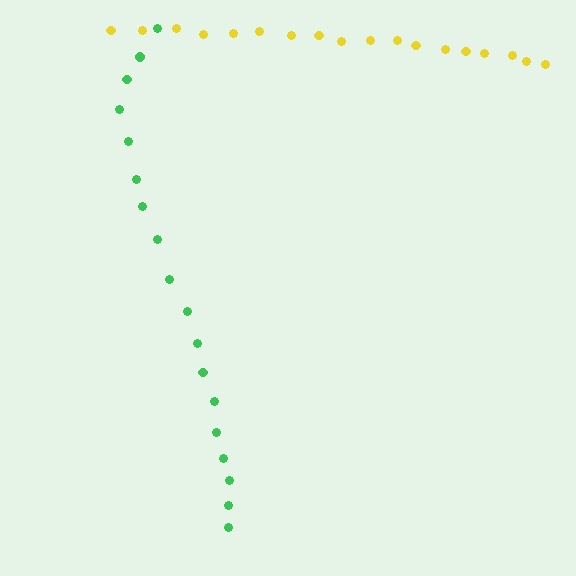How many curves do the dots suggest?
There are 2 distinct paths.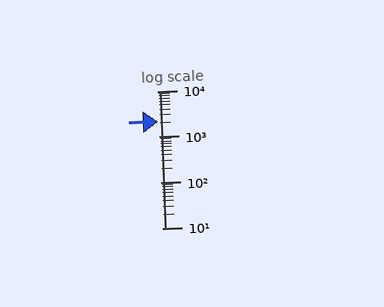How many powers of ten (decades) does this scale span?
The scale spans 3 decades, from 10 to 10000.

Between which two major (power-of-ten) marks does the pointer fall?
The pointer is between 1000 and 10000.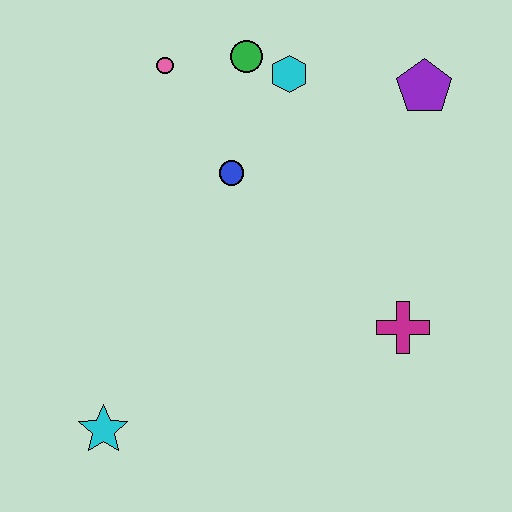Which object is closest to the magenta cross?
The blue circle is closest to the magenta cross.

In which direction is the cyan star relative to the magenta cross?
The cyan star is to the left of the magenta cross.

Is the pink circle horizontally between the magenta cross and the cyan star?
Yes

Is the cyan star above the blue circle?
No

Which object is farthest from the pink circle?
The cyan star is farthest from the pink circle.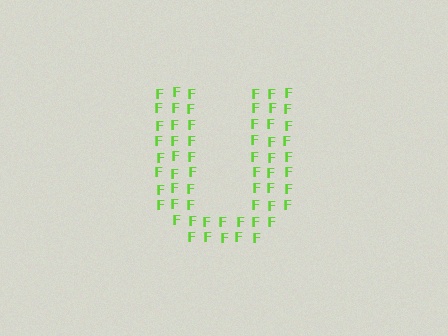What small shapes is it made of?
It is made of small letter F's.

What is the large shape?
The large shape is the letter U.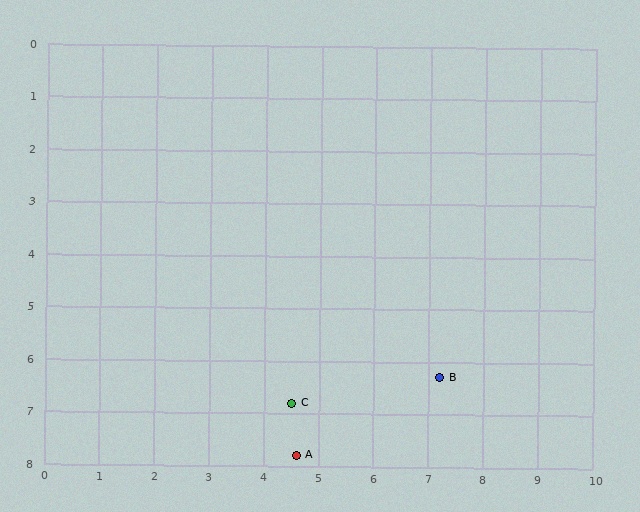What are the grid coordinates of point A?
Point A is at approximately (4.6, 7.8).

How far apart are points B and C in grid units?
Points B and C are about 2.7 grid units apart.